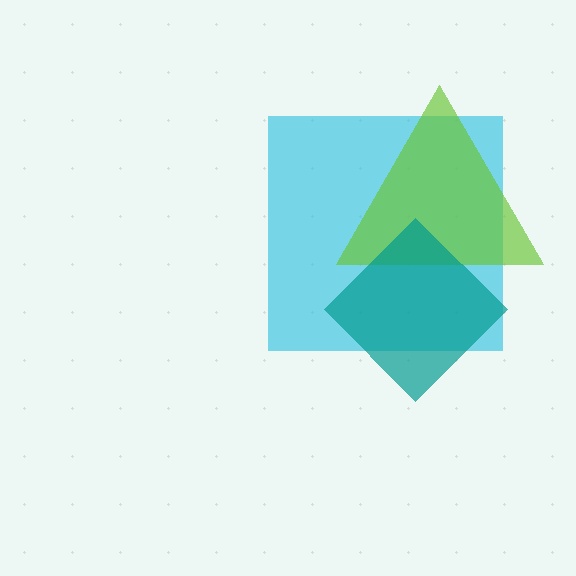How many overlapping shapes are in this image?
There are 3 overlapping shapes in the image.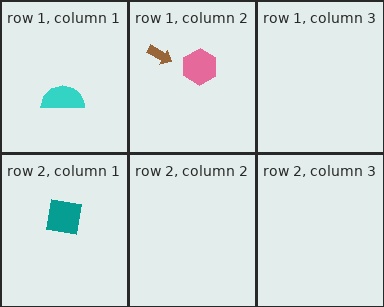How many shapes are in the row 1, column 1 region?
1.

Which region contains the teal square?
The row 2, column 1 region.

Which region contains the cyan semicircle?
The row 1, column 1 region.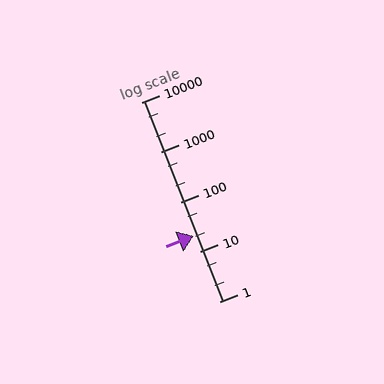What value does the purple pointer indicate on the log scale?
The pointer indicates approximately 21.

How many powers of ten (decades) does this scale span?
The scale spans 4 decades, from 1 to 10000.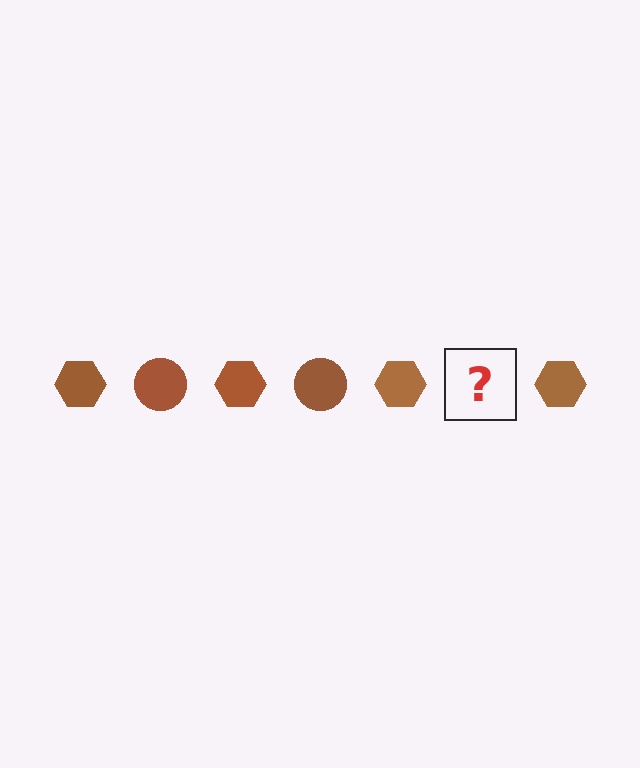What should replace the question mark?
The question mark should be replaced with a brown circle.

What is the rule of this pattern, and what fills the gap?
The rule is that the pattern cycles through hexagon, circle shapes in brown. The gap should be filled with a brown circle.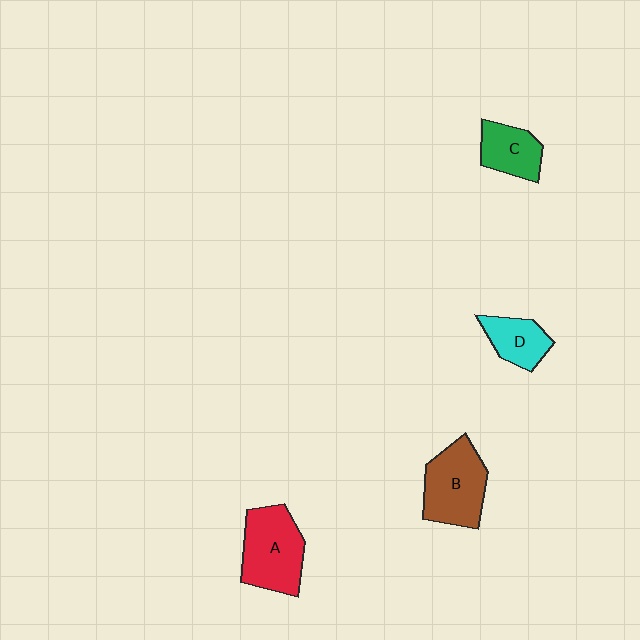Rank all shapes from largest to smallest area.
From largest to smallest: A (red), B (brown), C (green), D (cyan).